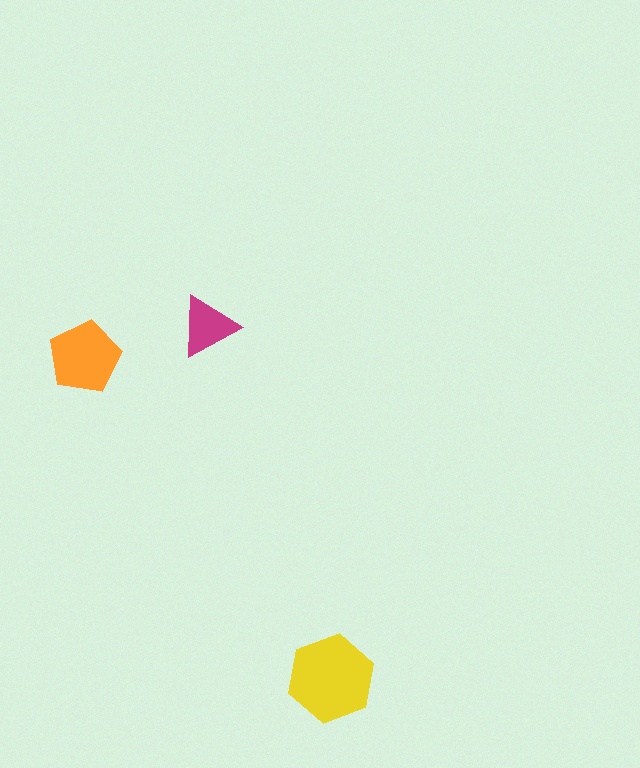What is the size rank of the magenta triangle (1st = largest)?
3rd.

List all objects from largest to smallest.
The yellow hexagon, the orange pentagon, the magenta triangle.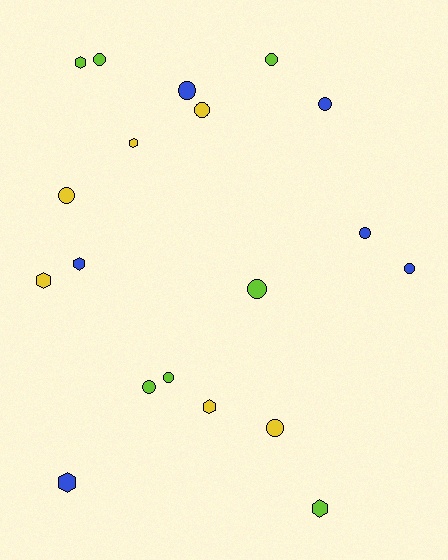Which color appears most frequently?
Lime, with 7 objects.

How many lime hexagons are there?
There are 2 lime hexagons.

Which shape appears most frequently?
Circle, with 12 objects.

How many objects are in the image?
There are 19 objects.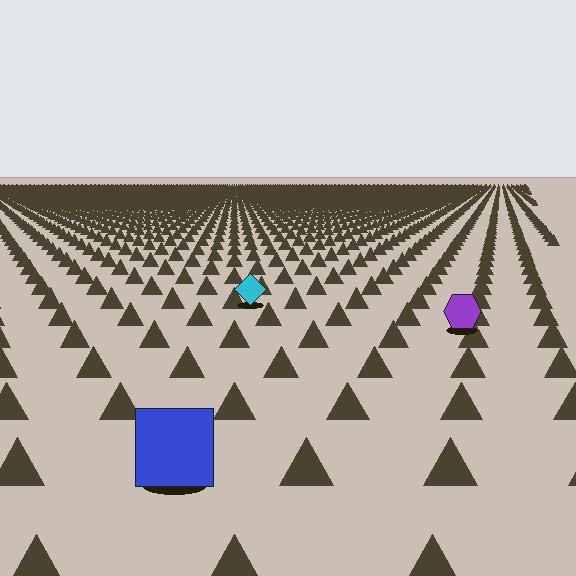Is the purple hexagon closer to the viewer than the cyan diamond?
Yes. The purple hexagon is closer — you can tell from the texture gradient: the ground texture is coarser near it.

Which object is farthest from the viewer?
The cyan diamond is farthest from the viewer. It appears smaller and the ground texture around it is denser.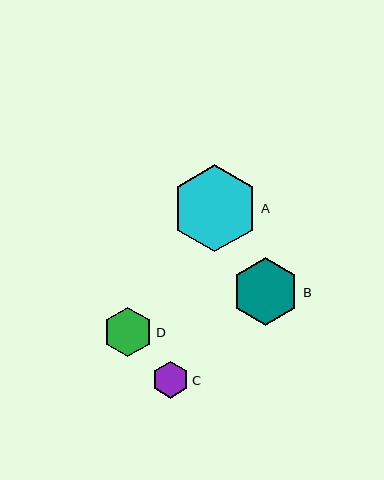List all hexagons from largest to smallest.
From largest to smallest: A, B, D, C.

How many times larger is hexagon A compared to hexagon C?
Hexagon A is approximately 2.4 times the size of hexagon C.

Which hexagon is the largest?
Hexagon A is the largest with a size of approximately 87 pixels.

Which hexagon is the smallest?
Hexagon C is the smallest with a size of approximately 37 pixels.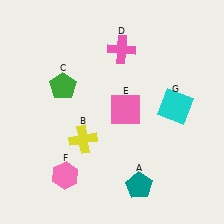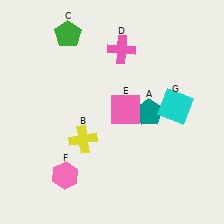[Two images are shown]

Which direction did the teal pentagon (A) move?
The teal pentagon (A) moved up.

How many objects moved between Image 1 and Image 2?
2 objects moved between the two images.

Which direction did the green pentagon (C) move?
The green pentagon (C) moved up.